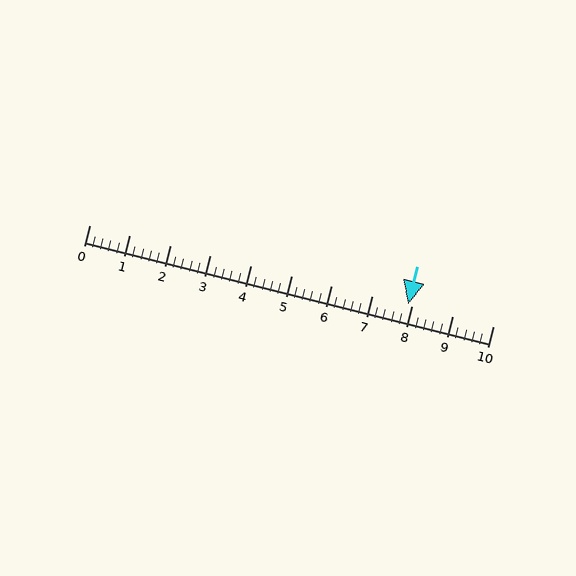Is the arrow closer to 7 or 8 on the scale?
The arrow is closer to 8.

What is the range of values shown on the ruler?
The ruler shows values from 0 to 10.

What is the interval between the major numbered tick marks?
The major tick marks are spaced 1 units apart.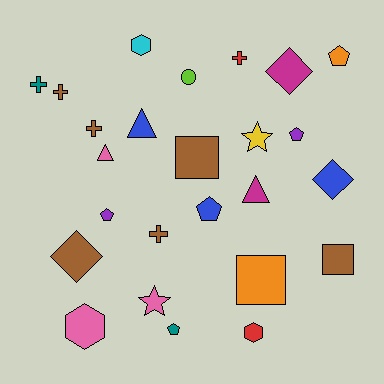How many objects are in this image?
There are 25 objects.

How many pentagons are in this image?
There are 5 pentagons.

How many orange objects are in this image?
There are 2 orange objects.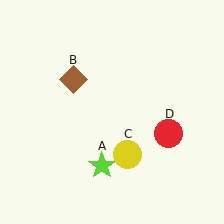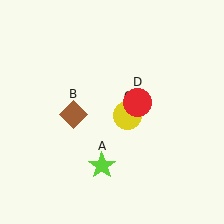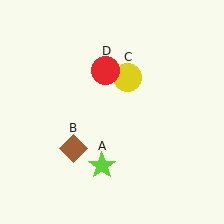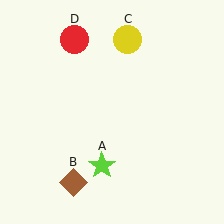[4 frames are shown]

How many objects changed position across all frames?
3 objects changed position: brown diamond (object B), yellow circle (object C), red circle (object D).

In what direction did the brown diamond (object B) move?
The brown diamond (object B) moved down.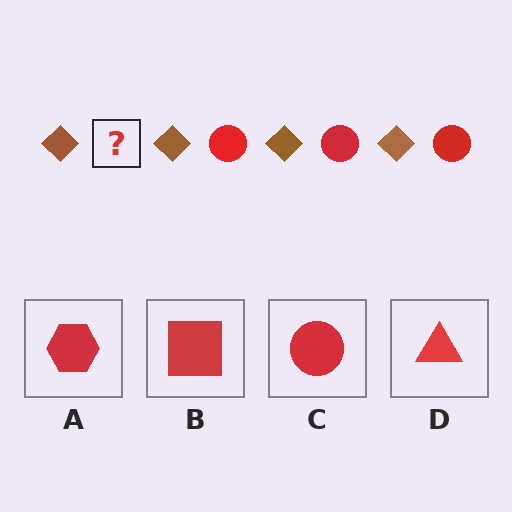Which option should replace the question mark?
Option C.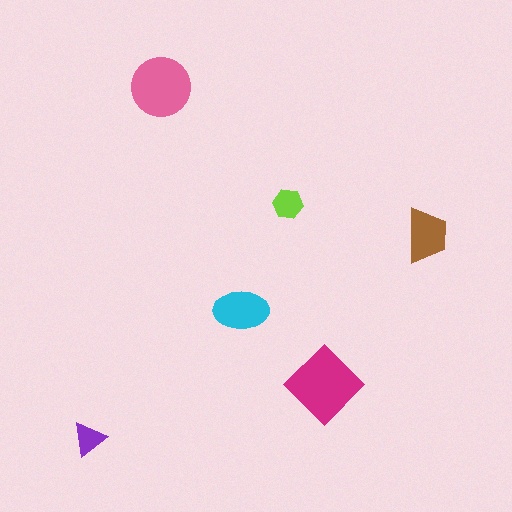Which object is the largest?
The magenta diamond.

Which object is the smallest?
The purple triangle.